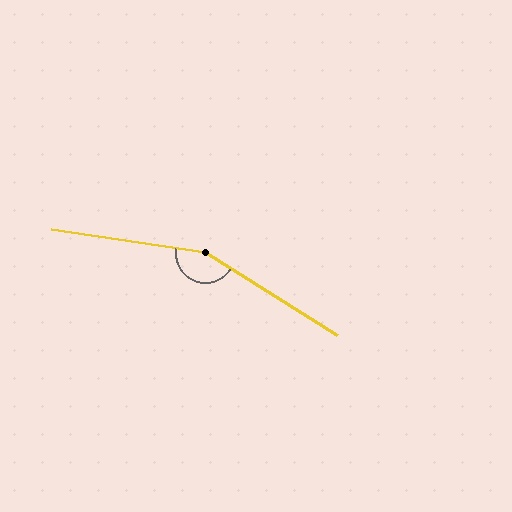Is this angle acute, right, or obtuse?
It is obtuse.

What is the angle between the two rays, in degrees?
Approximately 157 degrees.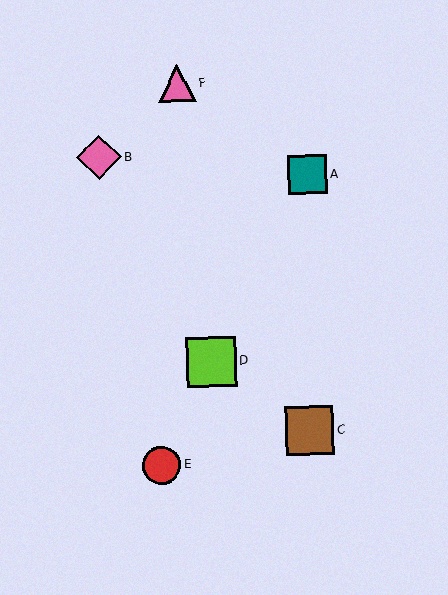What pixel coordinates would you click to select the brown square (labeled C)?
Click at (309, 431) to select the brown square C.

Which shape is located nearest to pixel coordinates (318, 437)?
The brown square (labeled C) at (309, 431) is nearest to that location.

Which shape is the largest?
The lime square (labeled D) is the largest.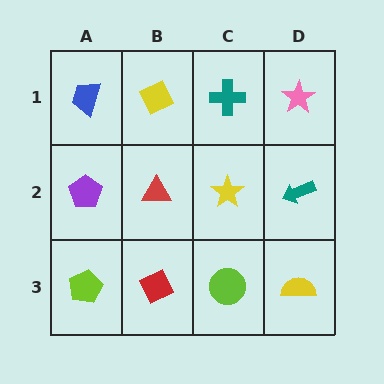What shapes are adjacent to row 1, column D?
A teal arrow (row 2, column D), a teal cross (row 1, column C).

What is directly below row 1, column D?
A teal arrow.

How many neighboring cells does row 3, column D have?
2.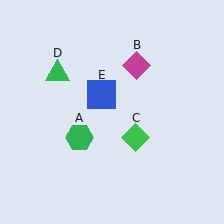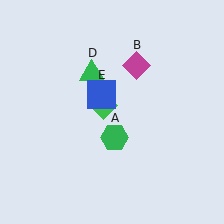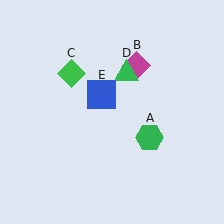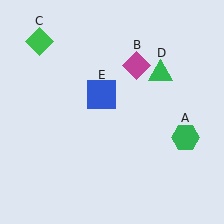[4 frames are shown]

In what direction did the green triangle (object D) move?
The green triangle (object D) moved right.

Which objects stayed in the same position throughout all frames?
Magenta diamond (object B) and blue square (object E) remained stationary.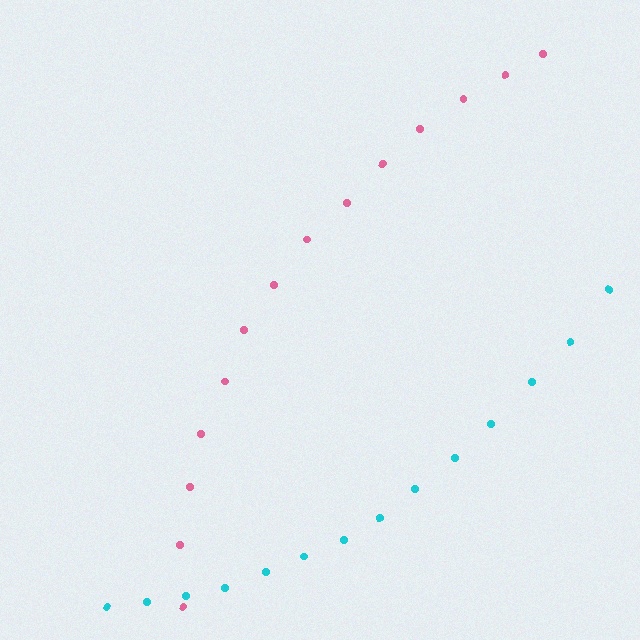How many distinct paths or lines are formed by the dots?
There are 2 distinct paths.